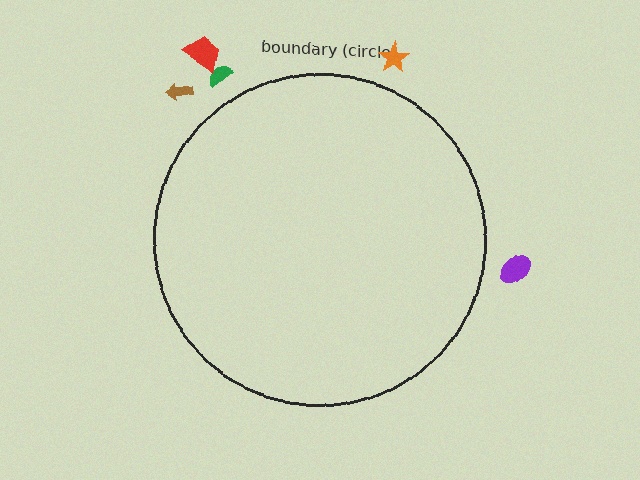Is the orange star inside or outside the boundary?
Outside.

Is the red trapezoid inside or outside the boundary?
Outside.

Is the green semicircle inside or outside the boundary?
Outside.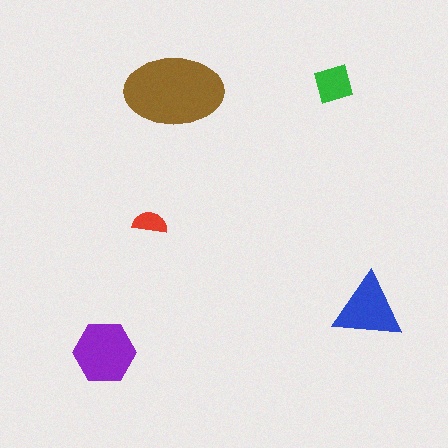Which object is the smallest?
The red semicircle.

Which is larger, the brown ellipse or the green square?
The brown ellipse.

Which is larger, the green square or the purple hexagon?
The purple hexagon.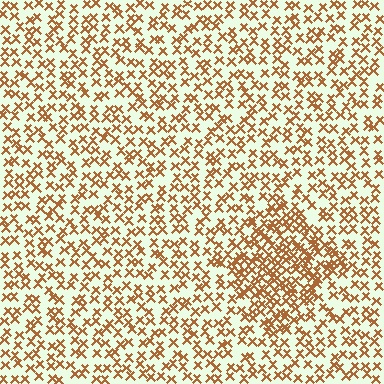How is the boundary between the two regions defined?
The boundary is defined by a change in element density (approximately 1.9x ratio). All elements are the same color, size, and shape.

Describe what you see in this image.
The image contains small brown elements arranged at two different densities. A diamond-shaped region is visible where the elements are more densely packed than the surrounding area.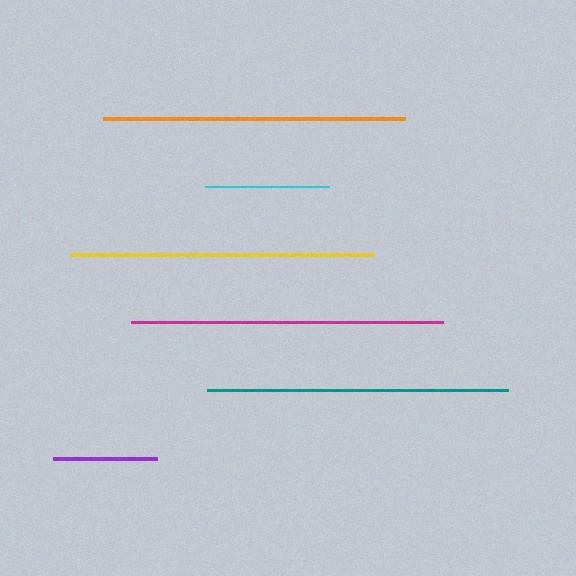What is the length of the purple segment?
The purple segment is approximately 104 pixels long.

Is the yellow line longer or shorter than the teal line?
The yellow line is longer than the teal line.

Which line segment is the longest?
The magenta line is the longest at approximately 313 pixels.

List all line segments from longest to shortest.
From longest to shortest: magenta, yellow, orange, teal, cyan, purple.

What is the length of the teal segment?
The teal segment is approximately 301 pixels long.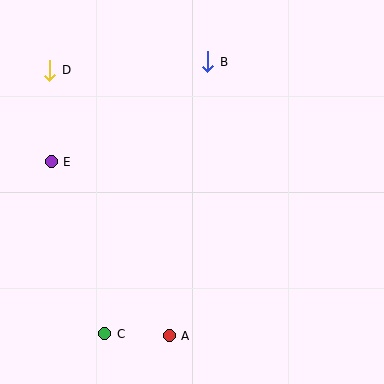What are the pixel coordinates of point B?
Point B is at (208, 62).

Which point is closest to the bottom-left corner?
Point C is closest to the bottom-left corner.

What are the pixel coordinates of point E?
Point E is at (51, 162).